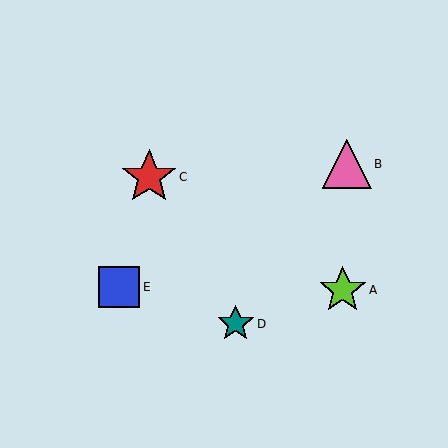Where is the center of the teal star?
The center of the teal star is at (236, 324).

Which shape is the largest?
The red star (labeled C) is the largest.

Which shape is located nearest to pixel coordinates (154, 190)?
The red star (labeled C) at (149, 177) is nearest to that location.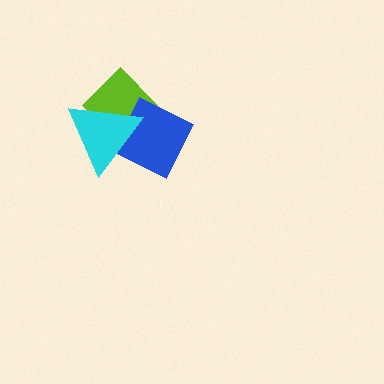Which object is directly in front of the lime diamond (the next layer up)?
The blue diamond is directly in front of the lime diamond.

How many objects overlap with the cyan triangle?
2 objects overlap with the cyan triangle.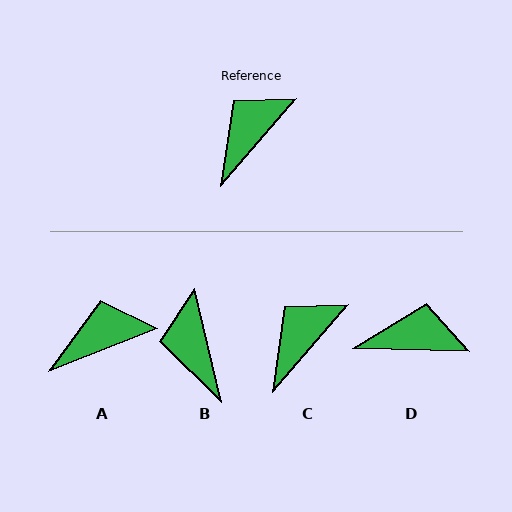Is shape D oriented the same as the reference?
No, it is off by about 51 degrees.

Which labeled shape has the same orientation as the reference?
C.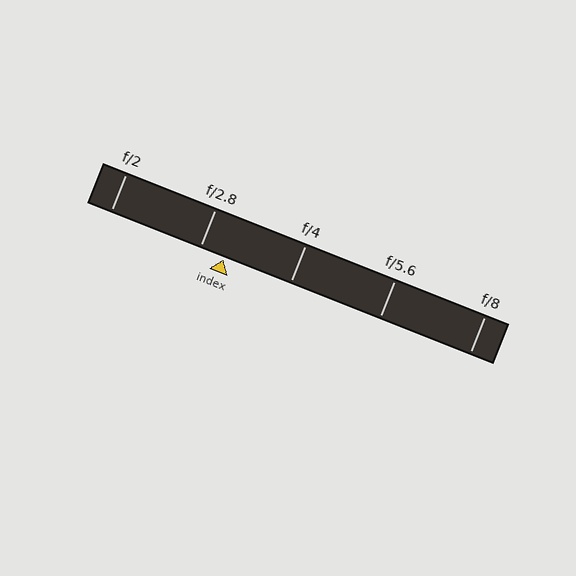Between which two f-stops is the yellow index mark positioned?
The index mark is between f/2.8 and f/4.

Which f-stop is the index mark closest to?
The index mark is closest to f/2.8.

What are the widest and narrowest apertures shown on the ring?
The widest aperture shown is f/2 and the narrowest is f/8.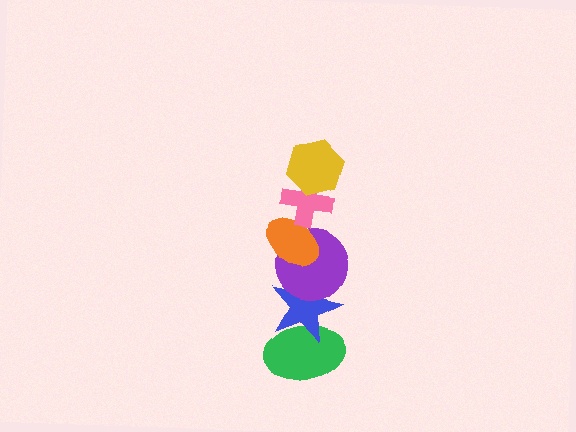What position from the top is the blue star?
The blue star is 5th from the top.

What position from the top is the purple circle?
The purple circle is 4th from the top.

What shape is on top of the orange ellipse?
The pink cross is on top of the orange ellipse.